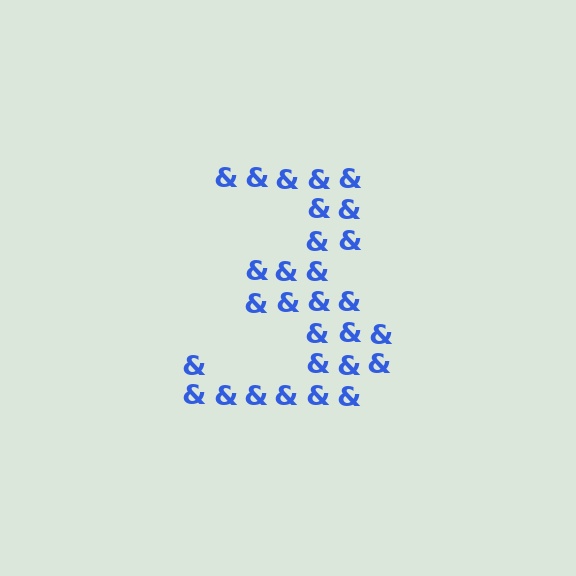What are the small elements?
The small elements are ampersands.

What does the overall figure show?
The overall figure shows the digit 3.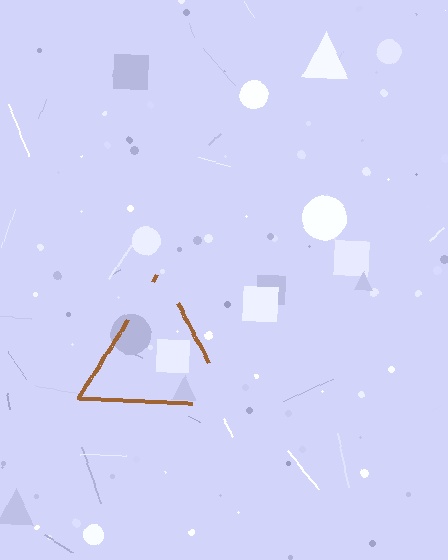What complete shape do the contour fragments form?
The contour fragments form a triangle.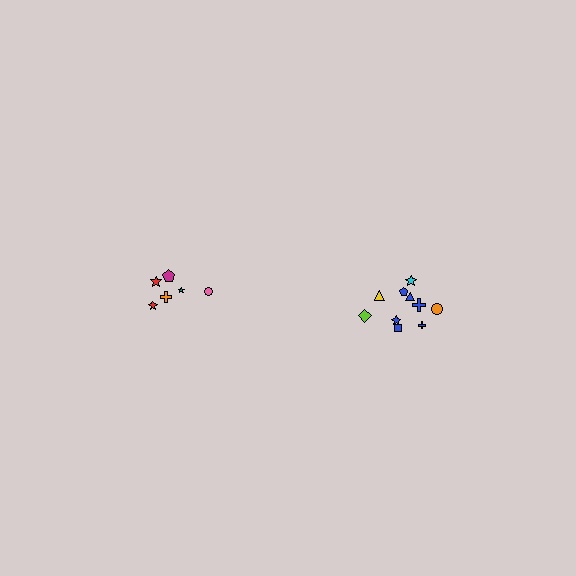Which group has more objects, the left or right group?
The right group.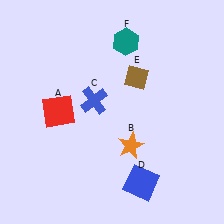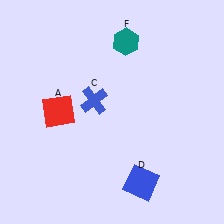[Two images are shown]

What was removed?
The brown diamond (E), the orange star (B) were removed in Image 2.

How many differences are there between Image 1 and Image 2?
There are 2 differences between the two images.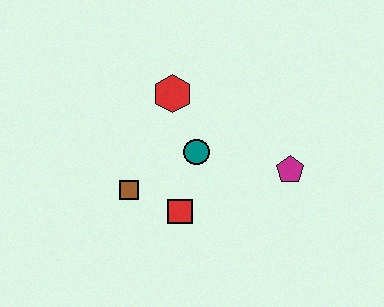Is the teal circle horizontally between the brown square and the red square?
No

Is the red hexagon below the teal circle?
No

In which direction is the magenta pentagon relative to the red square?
The magenta pentagon is to the right of the red square.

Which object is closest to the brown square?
The red square is closest to the brown square.